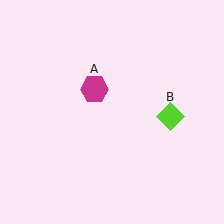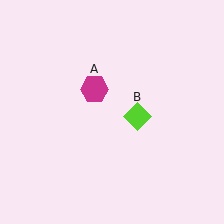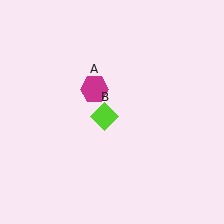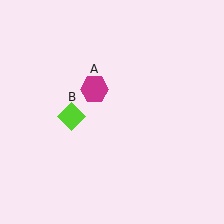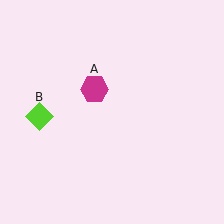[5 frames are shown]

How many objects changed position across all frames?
1 object changed position: lime diamond (object B).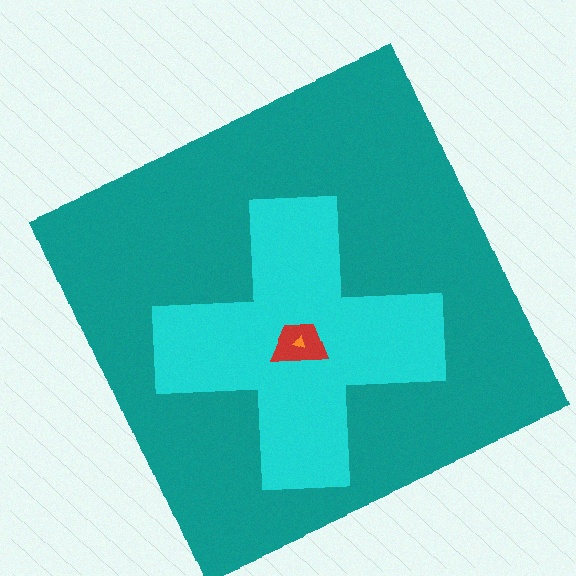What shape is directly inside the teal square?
The cyan cross.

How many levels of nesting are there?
4.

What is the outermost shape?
The teal square.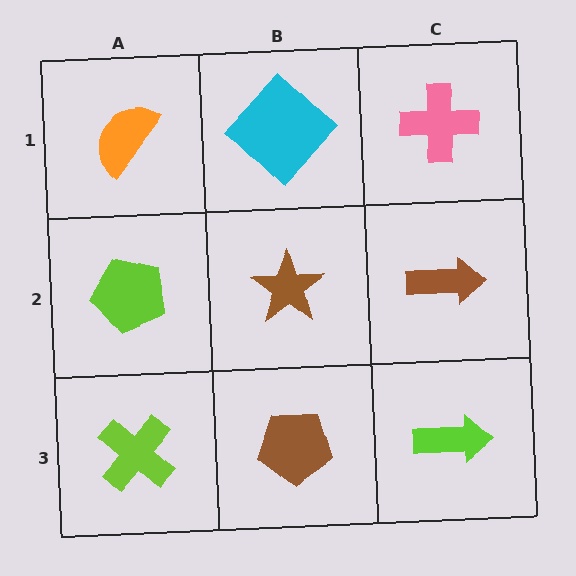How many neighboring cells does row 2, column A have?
3.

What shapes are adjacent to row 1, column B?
A brown star (row 2, column B), an orange semicircle (row 1, column A), a pink cross (row 1, column C).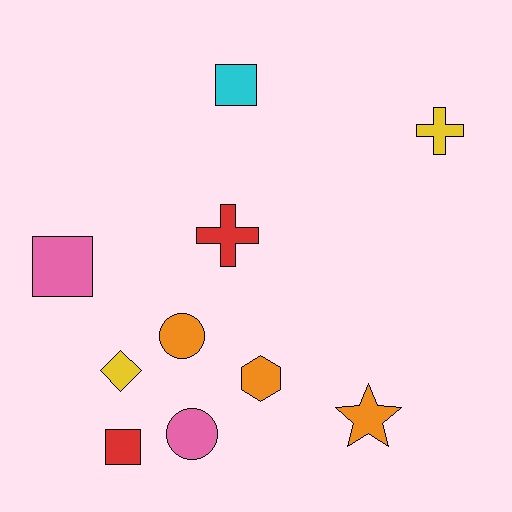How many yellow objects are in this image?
There are 2 yellow objects.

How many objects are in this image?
There are 10 objects.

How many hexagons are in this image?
There is 1 hexagon.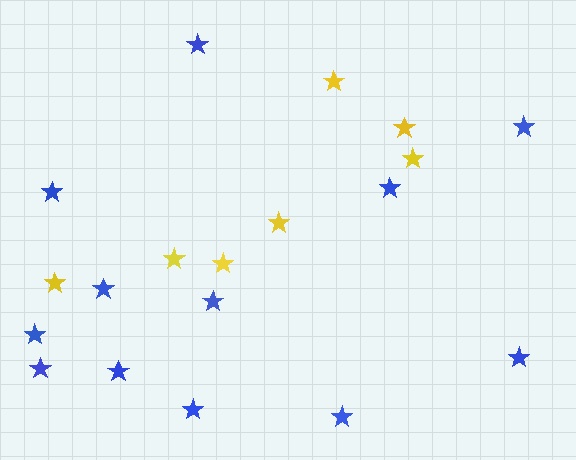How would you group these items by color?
There are 2 groups: one group of blue stars (12) and one group of yellow stars (7).